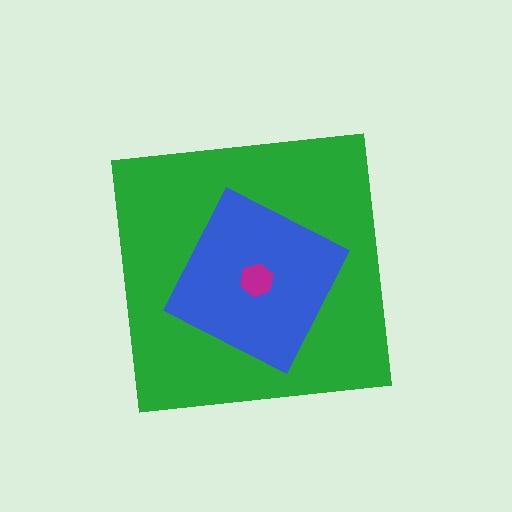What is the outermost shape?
The green square.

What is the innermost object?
The magenta hexagon.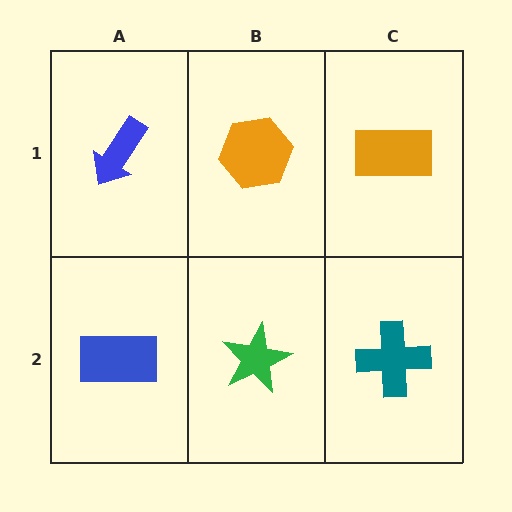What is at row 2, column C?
A teal cross.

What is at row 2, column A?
A blue rectangle.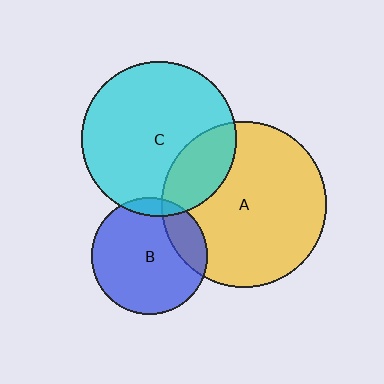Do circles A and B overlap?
Yes.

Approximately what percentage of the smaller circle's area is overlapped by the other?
Approximately 20%.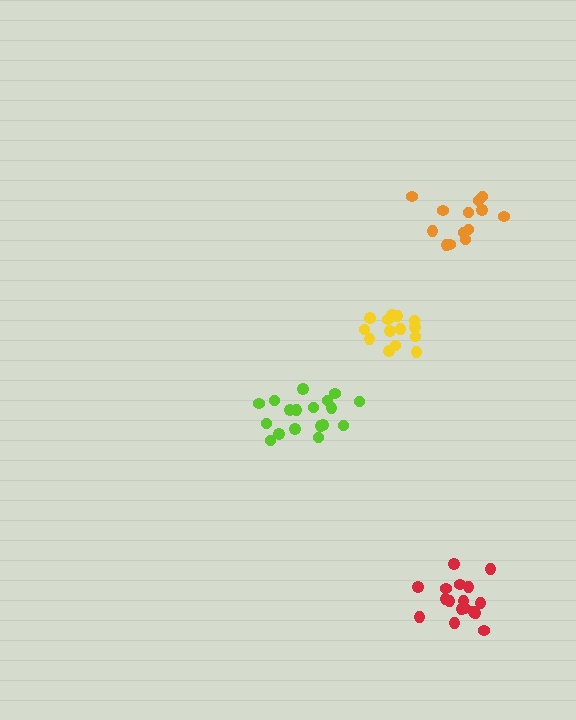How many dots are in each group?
Group 1: 17 dots, Group 2: 18 dots, Group 3: 13 dots, Group 4: 14 dots (62 total).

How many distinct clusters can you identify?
There are 4 distinct clusters.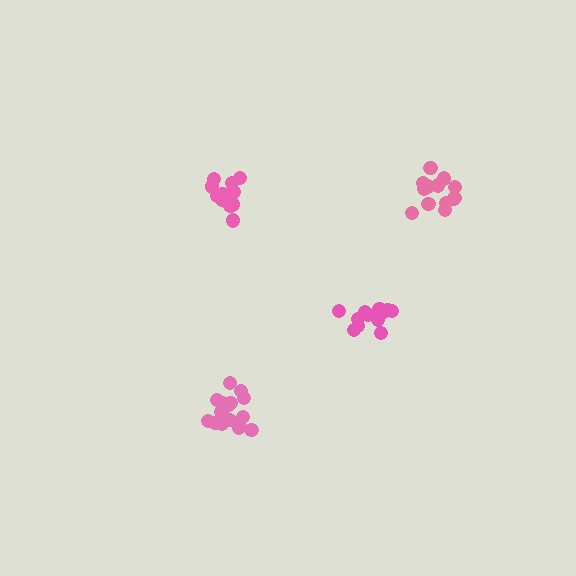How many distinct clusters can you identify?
There are 4 distinct clusters.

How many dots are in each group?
Group 1: 12 dots, Group 2: 18 dots, Group 3: 13 dots, Group 4: 13 dots (56 total).